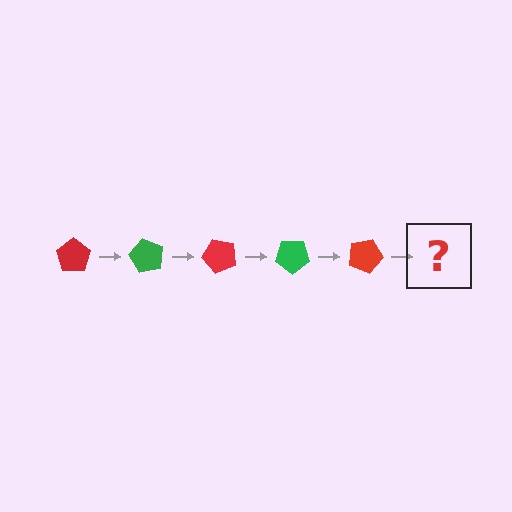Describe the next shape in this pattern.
It should be a green pentagon, rotated 300 degrees from the start.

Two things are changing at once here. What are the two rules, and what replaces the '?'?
The two rules are that it rotates 60 degrees each step and the color cycles through red and green. The '?' should be a green pentagon, rotated 300 degrees from the start.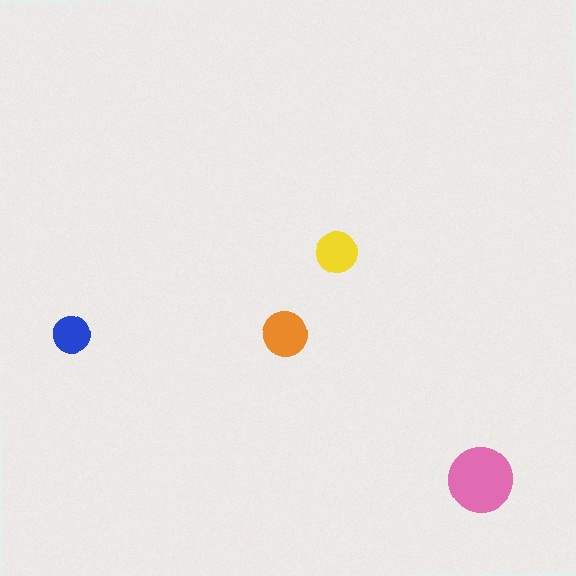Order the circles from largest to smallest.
the pink one, the orange one, the yellow one, the blue one.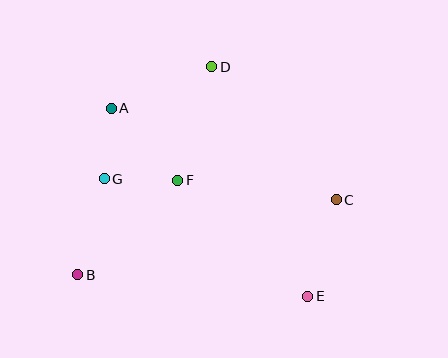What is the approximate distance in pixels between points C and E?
The distance between C and E is approximately 101 pixels.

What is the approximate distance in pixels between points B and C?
The distance between B and C is approximately 269 pixels.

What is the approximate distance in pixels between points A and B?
The distance between A and B is approximately 170 pixels.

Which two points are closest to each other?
Points A and G are closest to each other.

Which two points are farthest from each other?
Points A and E are farthest from each other.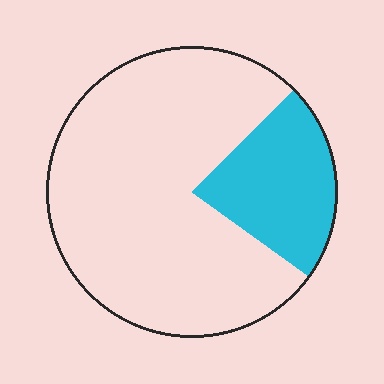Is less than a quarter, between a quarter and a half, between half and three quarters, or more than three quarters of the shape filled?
Less than a quarter.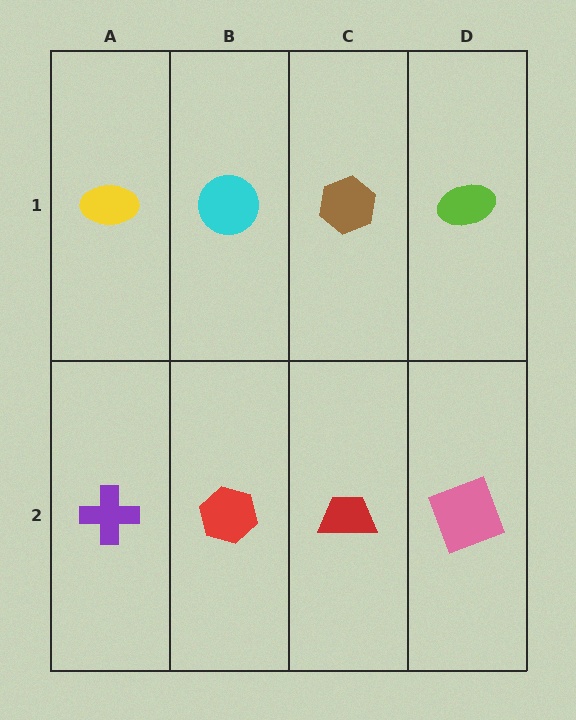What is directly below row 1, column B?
A red hexagon.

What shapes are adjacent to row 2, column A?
A yellow ellipse (row 1, column A), a red hexagon (row 2, column B).